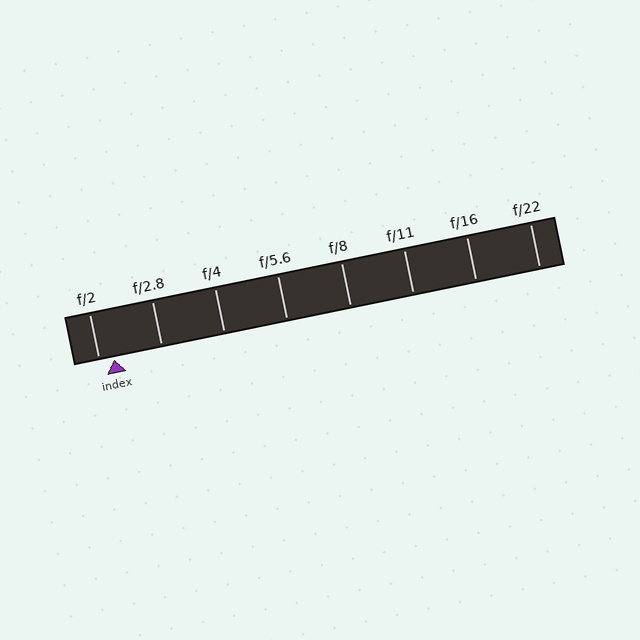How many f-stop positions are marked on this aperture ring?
There are 8 f-stop positions marked.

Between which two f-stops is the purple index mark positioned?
The index mark is between f/2 and f/2.8.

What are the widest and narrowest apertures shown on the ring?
The widest aperture shown is f/2 and the narrowest is f/22.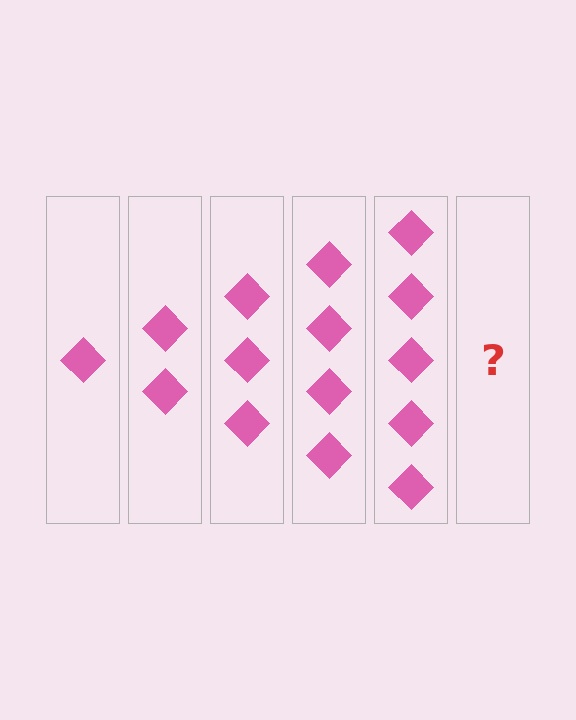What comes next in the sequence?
The next element should be 6 diamonds.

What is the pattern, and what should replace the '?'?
The pattern is that each step adds one more diamond. The '?' should be 6 diamonds.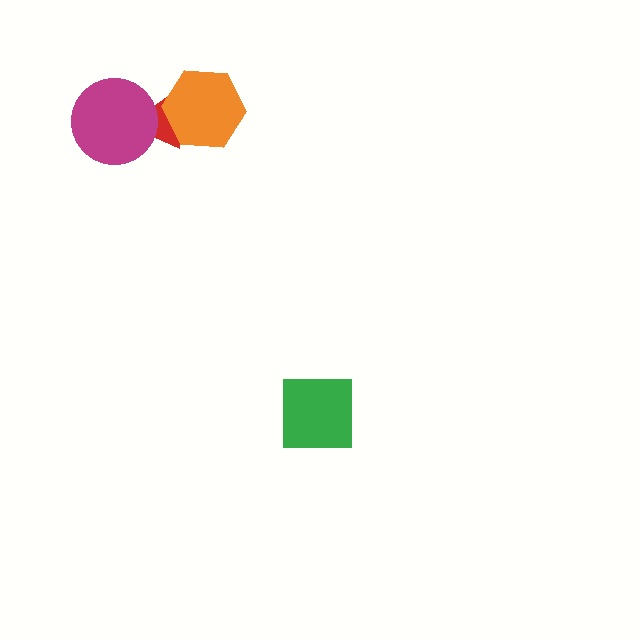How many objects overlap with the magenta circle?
1 object overlaps with the magenta circle.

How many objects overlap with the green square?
0 objects overlap with the green square.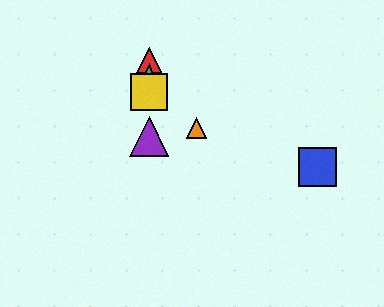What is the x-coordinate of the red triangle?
The red triangle is at x≈149.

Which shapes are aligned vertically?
The red triangle, the green star, the yellow square, the purple triangle are aligned vertically.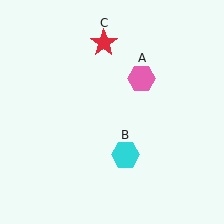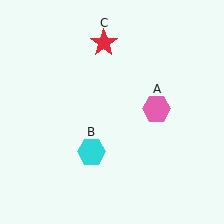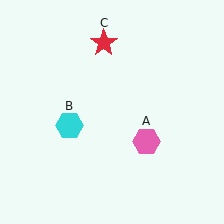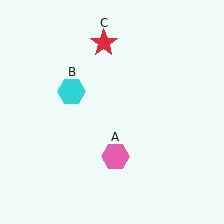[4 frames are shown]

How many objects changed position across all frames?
2 objects changed position: pink hexagon (object A), cyan hexagon (object B).